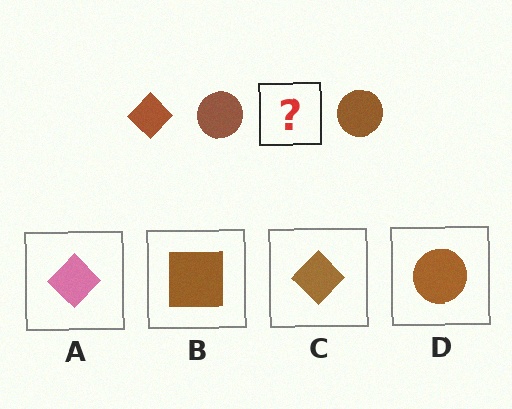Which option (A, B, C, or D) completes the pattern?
C.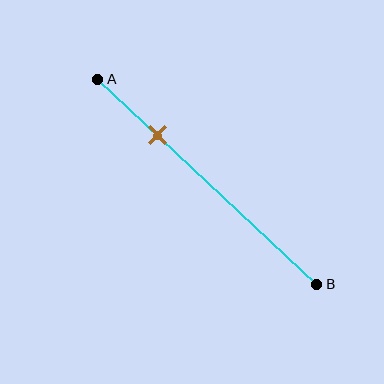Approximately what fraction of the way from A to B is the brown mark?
The brown mark is approximately 25% of the way from A to B.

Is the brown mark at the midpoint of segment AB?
No, the mark is at about 25% from A, not at the 50% midpoint.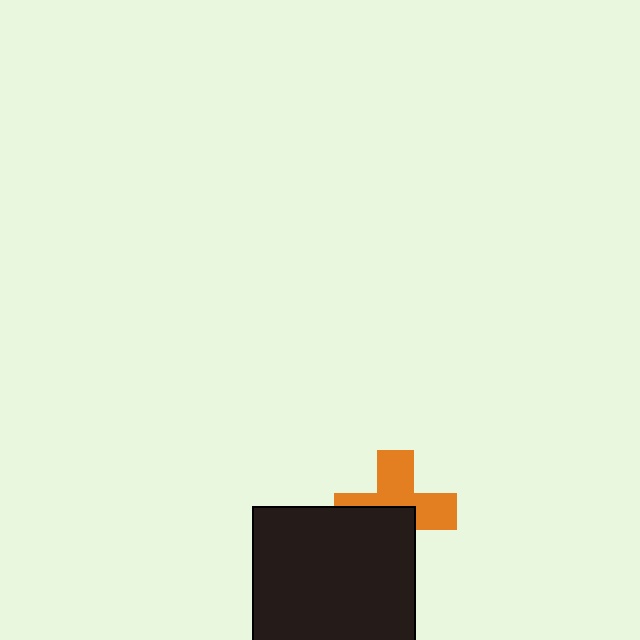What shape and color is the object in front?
The object in front is a black square.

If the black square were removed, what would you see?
You would see the complete orange cross.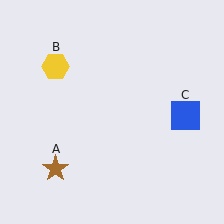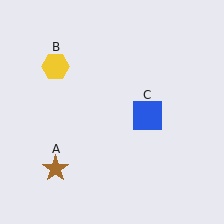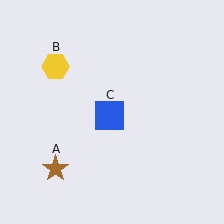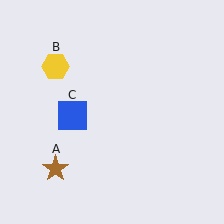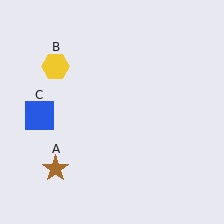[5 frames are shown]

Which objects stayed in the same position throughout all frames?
Brown star (object A) and yellow hexagon (object B) remained stationary.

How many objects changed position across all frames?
1 object changed position: blue square (object C).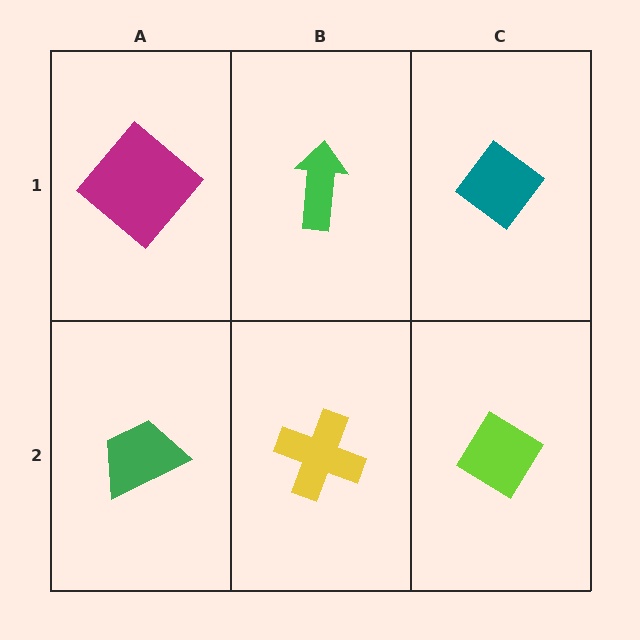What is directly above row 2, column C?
A teal diamond.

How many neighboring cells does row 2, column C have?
2.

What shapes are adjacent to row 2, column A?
A magenta diamond (row 1, column A), a yellow cross (row 2, column B).